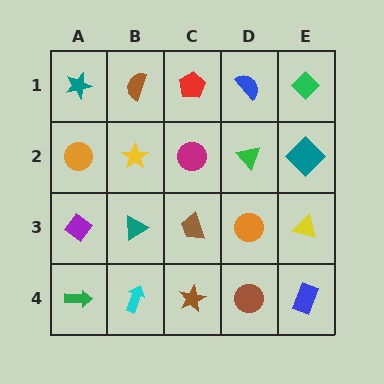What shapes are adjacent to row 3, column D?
A green triangle (row 2, column D), a brown circle (row 4, column D), a brown trapezoid (row 3, column C), a yellow triangle (row 3, column E).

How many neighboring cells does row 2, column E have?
3.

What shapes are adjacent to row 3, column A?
An orange circle (row 2, column A), a green arrow (row 4, column A), a teal triangle (row 3, column B).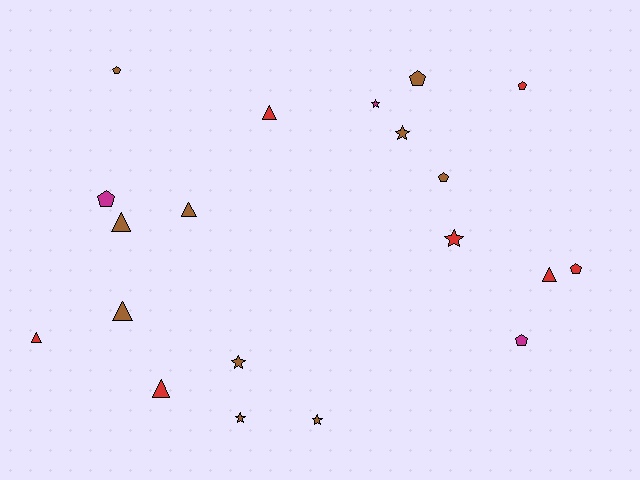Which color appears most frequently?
Brown, with 10 objects.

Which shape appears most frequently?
Triangle, with 7 objects.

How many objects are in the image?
There are 20 objects.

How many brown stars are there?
There are 4 brown stars.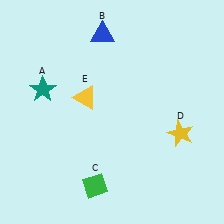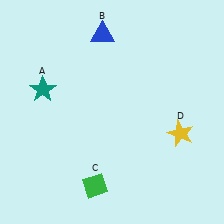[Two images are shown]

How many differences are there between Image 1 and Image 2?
There is 1 difference between the two images.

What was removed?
The yellow triangle (E) was removed in Image 2.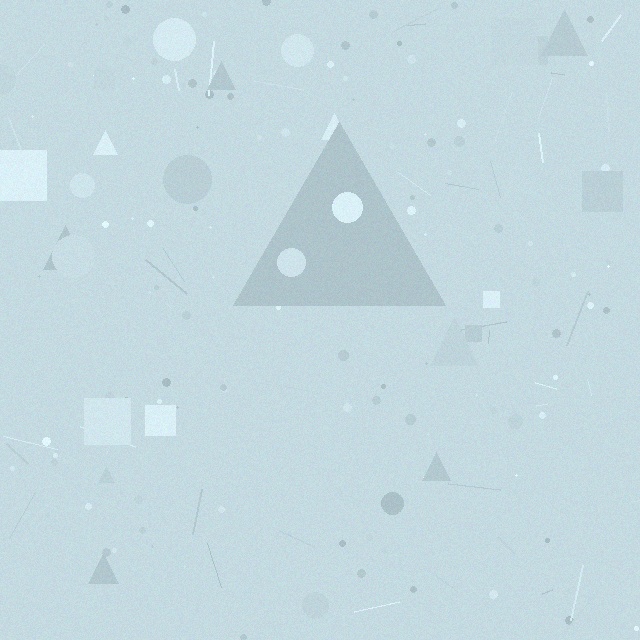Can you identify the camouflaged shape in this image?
The camouflaged shape is a triangle.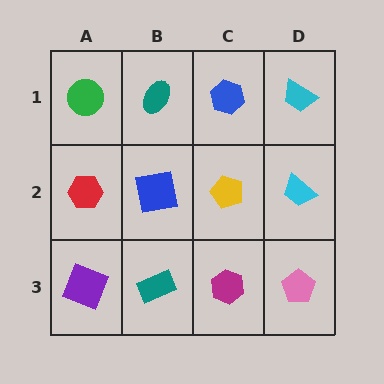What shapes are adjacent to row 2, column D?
A cyan trapezoid (row 1, column D), a pink pentagon (row 3, column D), a yellow pentagon (row 2, column C).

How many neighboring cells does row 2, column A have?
3.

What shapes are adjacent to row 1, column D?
A cyan trapezoid (row 2, column D), a blue hexagon (row 1, column C).